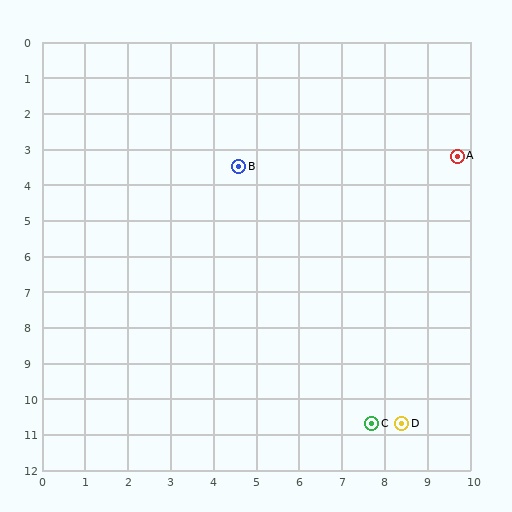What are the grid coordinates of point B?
Point B is at approximately (4.6, 3.5).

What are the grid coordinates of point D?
Point D is at approximately (8.4, 10.7).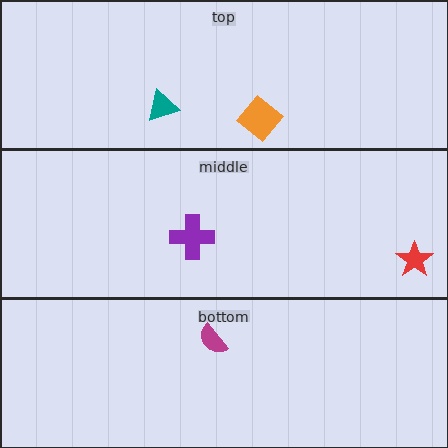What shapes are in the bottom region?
The magenta semicircle.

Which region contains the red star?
The middle region.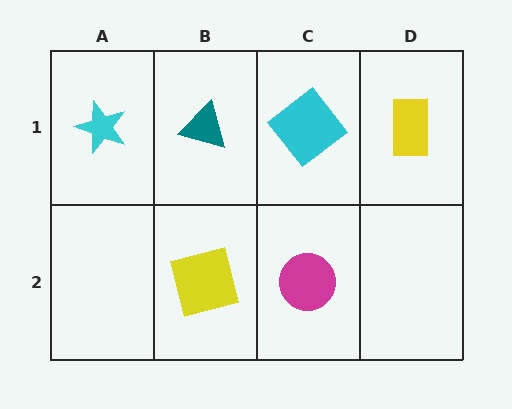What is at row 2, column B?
A yellow square.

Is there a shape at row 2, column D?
No, that cell is empty.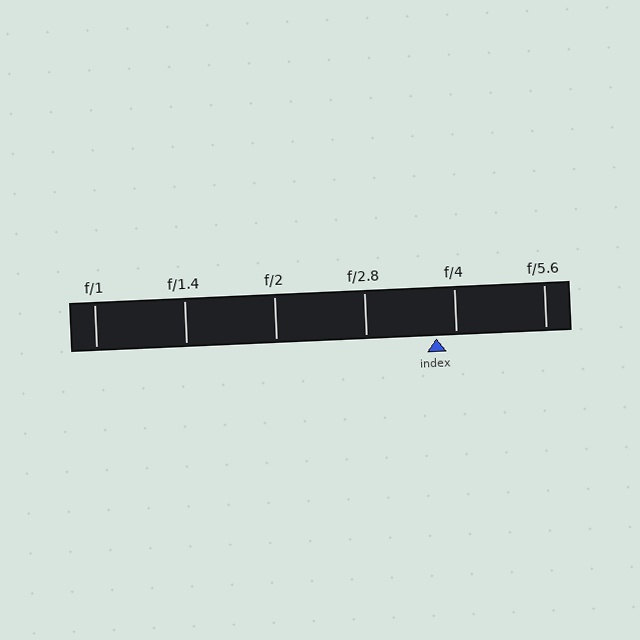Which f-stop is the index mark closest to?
The index mark is closest to f/4.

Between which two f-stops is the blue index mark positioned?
The index mark is between f/2.8 and f/4.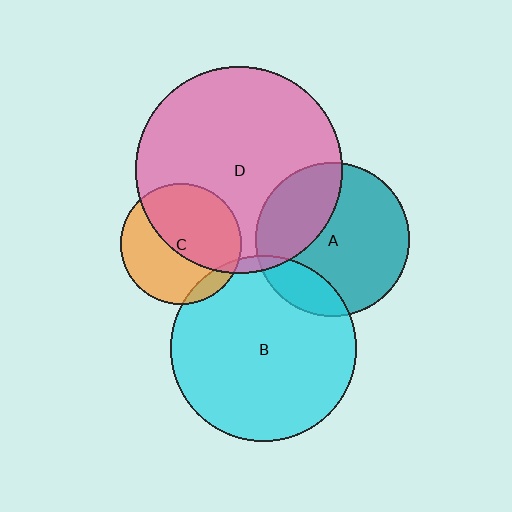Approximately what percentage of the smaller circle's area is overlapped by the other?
Approximately 10%.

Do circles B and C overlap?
Yes.